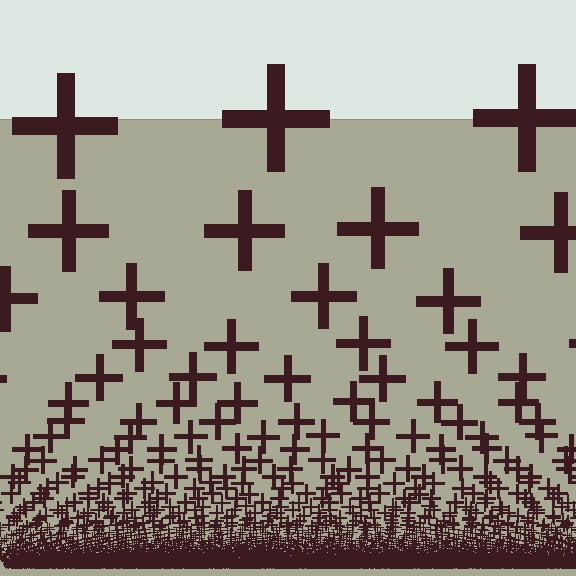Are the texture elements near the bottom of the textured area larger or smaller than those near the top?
Smaller. The gradient is inverted — elements near the bottom are smaller and denser.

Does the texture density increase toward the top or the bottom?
Density increases toward the bottom.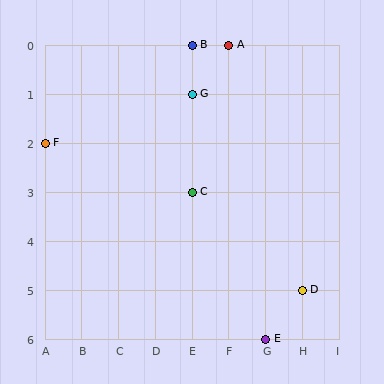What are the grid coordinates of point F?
Point F is at grid coordinates (A, 2).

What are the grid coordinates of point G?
Point G is at grid coordinates (E, 1).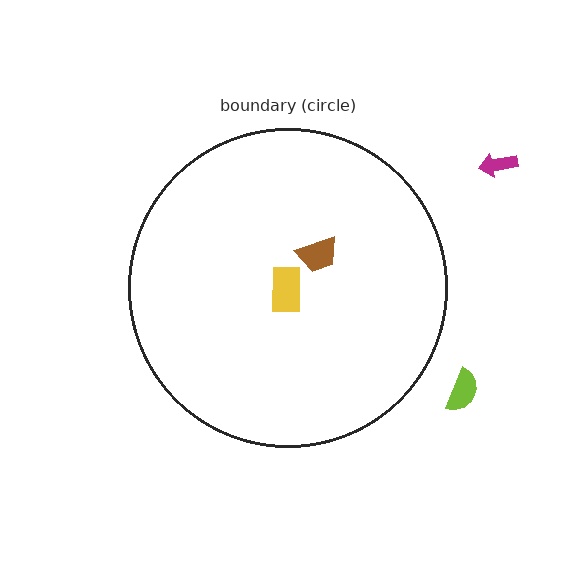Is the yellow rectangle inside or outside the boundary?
Inside.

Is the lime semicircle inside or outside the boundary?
Outside.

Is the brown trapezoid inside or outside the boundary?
Inside.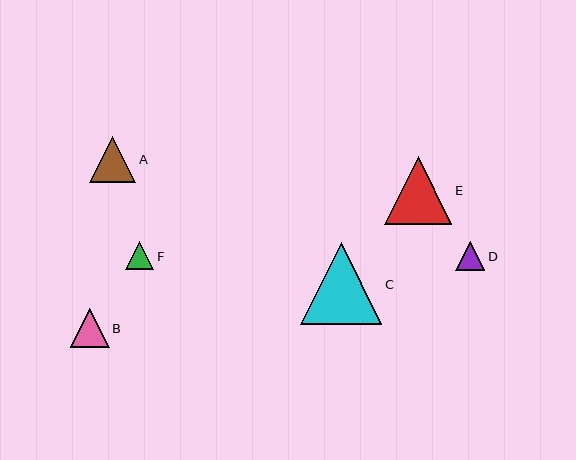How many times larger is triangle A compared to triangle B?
Triangle A is approximately 1.2 times the size of triangle B.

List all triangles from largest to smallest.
From largest to smallest: C, E, A, B, D, F.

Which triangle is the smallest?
Triangle F is the smallest with a size of approximately 28 pixels.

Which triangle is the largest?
Triangle C is the largest with a size of approximately 82 pixels.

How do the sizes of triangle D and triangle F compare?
Triangle D and triangle F are approximately the same size.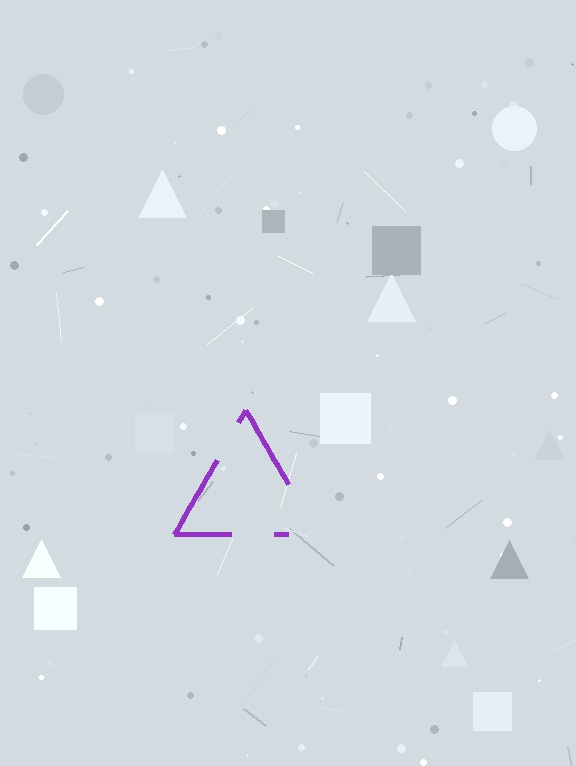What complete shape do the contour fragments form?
The contour fragments form a triangle.